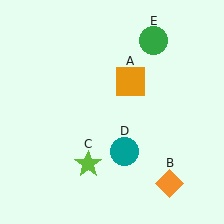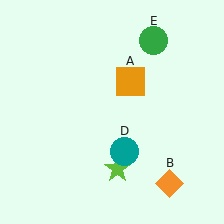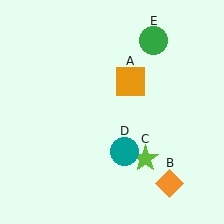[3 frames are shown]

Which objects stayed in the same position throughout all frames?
Orange square (object A) and orange diamond (object B) and teal circle (object D) and green circle (object E) remained stationary.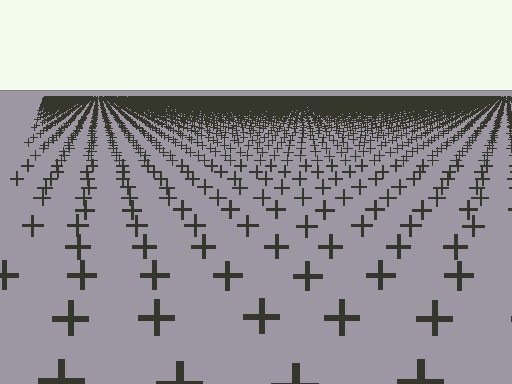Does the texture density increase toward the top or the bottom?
Density increases toward the top.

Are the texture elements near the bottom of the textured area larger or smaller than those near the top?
Larger. Near the bottom, elements are closer to the viewer and appear at a bigger on-screen size.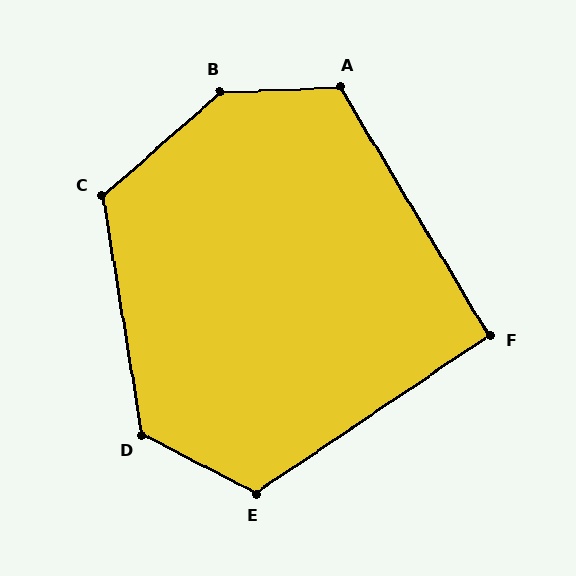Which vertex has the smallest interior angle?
F, at approximately 93 degrees.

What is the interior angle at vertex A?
Approximately 119 degrees (obtuse).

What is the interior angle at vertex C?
Approximately 122 degrees (obtuse).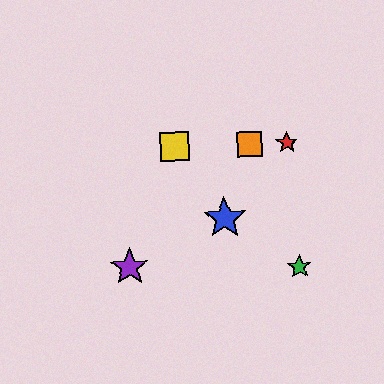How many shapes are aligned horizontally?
3 shapes (the red star, the yellow square, the orange square) are aligned horizontally.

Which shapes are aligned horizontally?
The red star, the yellow square, the orange square are aligned horizontally.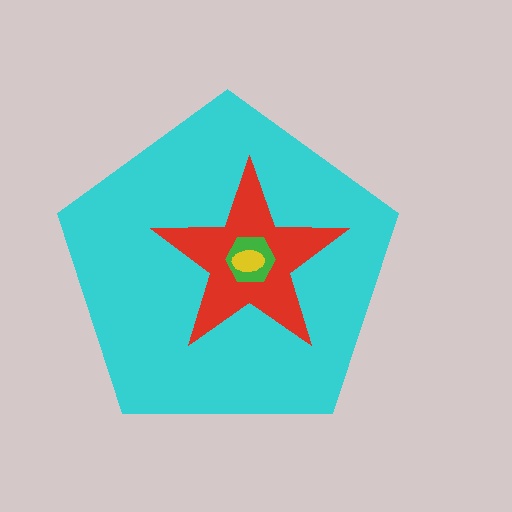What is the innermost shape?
The yellow ellipse.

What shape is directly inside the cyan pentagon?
The red star.